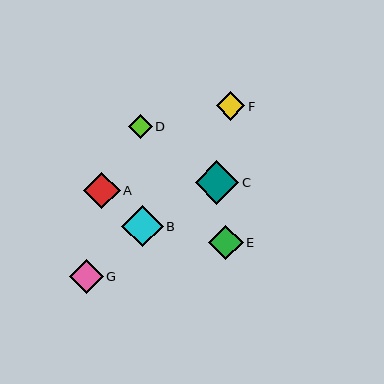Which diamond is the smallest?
Diamond D is the smallest with a size of approximately 24 pixels.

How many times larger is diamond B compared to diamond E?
Diamond B is approximately 1.2 times the size of diamond E.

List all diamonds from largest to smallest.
From largest to smallest: C, B, A, E, G, F, D.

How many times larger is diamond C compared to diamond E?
Diamond C is approximately 1.3 times the size of diamond E.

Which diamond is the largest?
Diamond C is the largest with a size of approximately 44 pixels.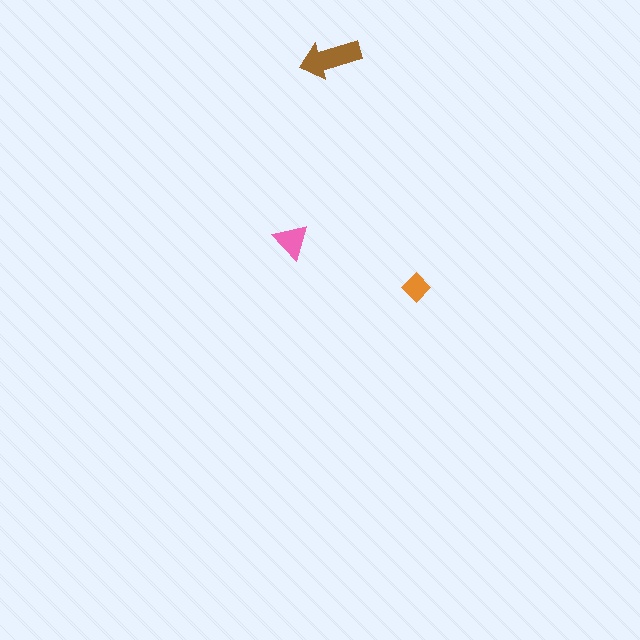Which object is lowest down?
The orange diamond is bottommost.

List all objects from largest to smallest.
The brown arrow, the pink triangle, the orange diamond.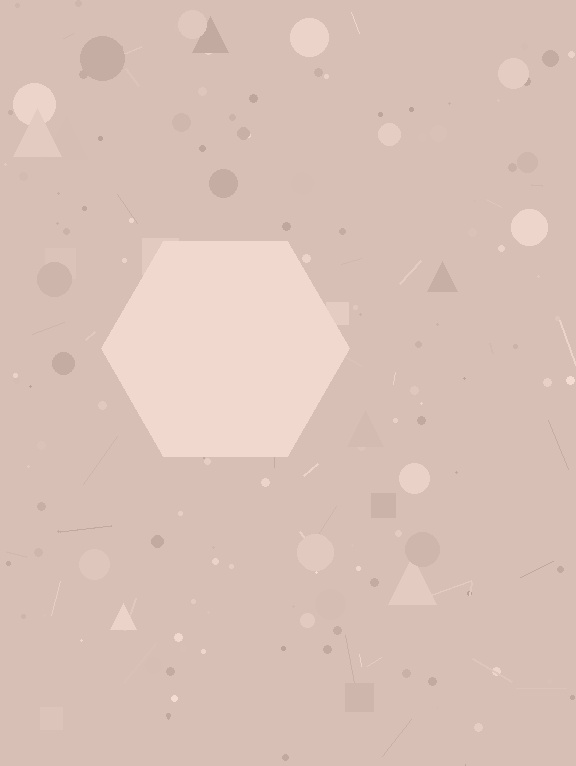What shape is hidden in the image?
A hexagon is hidden in the image.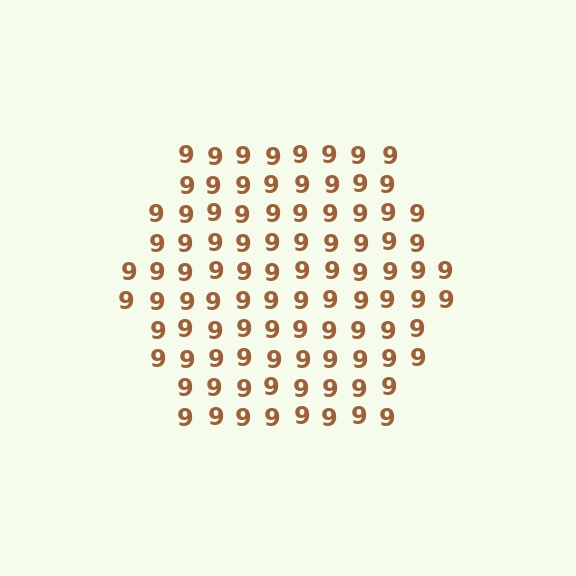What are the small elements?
The small elements are digit 9's.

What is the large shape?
The large shape is a hexagon.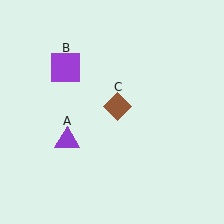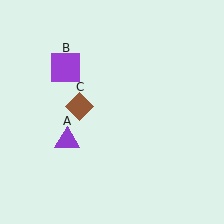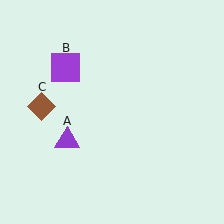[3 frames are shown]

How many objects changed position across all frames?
1 object changed position: brown diamond (object C).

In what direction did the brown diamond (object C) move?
The brown diamond (object C) moved left.